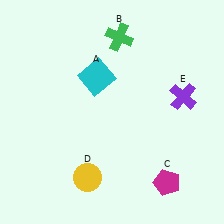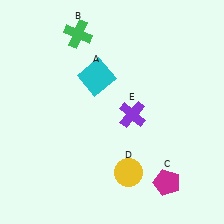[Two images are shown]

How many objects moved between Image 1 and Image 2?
3 objects moved between the two images.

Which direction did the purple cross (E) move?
The purple cross (E) moved left.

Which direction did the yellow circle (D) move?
The yellow circle (D) moved right.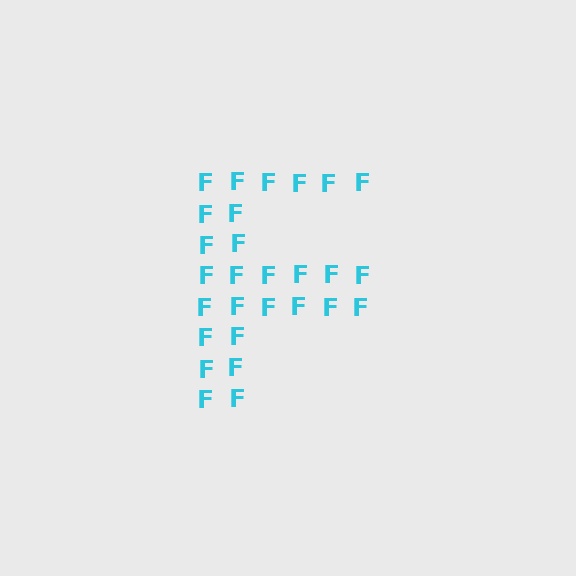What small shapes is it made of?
It is made of small letter F's.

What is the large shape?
The large shape is the letter F.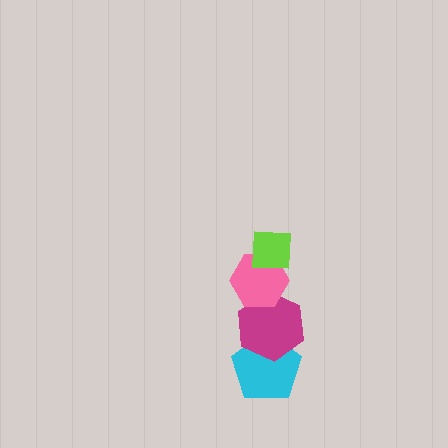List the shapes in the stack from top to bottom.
From top to bottom: the lime square, the pink hexagon, the magenta hexagon, the cyan pentagon.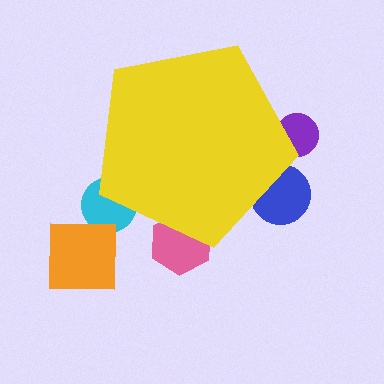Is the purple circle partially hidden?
Yes, the purple circle is partially hidden behind the yellow pentagon.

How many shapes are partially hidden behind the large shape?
4 shapes are partially hidden.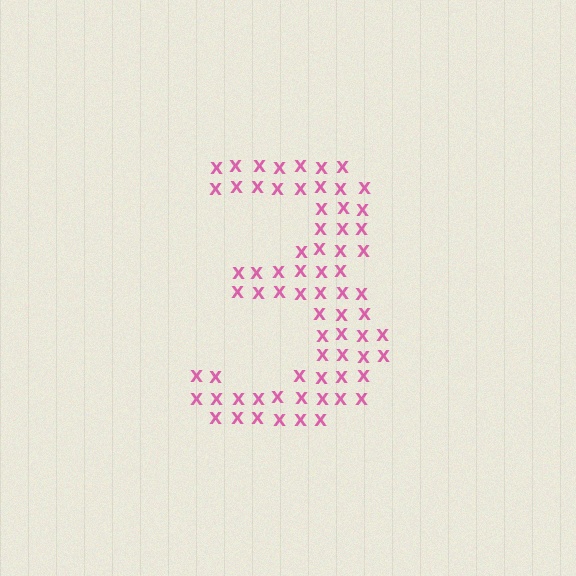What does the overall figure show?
The overall figure shows the digit 3.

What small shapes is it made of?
It is made of small letter X's.